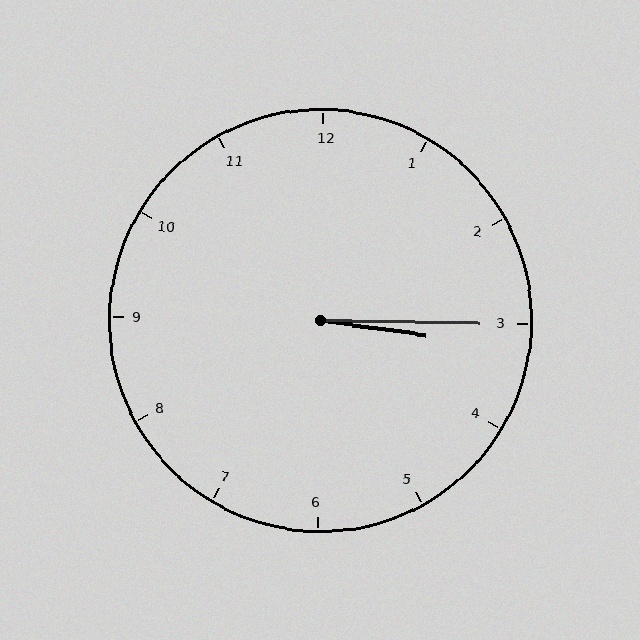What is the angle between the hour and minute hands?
Approximately 8 degrees.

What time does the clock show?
3:15.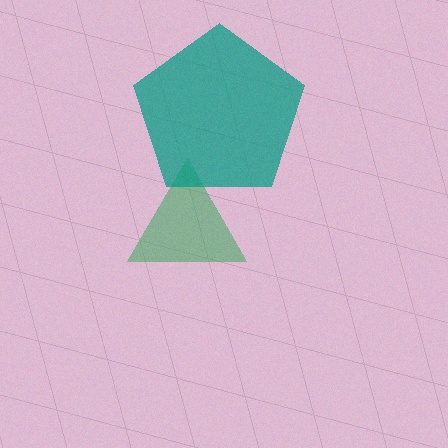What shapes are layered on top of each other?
The layered shapes are: a green triangle, a teal pentagon.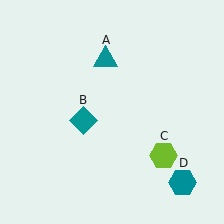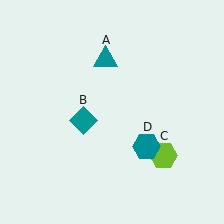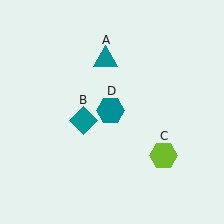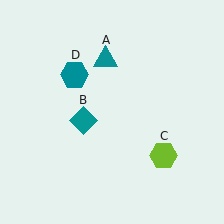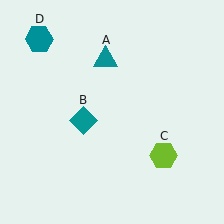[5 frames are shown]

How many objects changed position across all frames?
1 object changed position: teal hexagon (object D).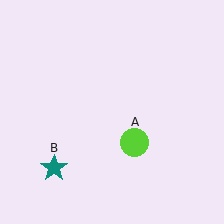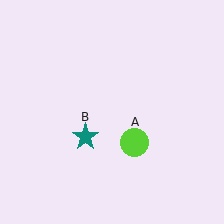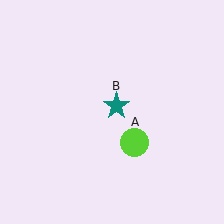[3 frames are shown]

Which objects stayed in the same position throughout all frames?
Lime circle (object A) remained stationary.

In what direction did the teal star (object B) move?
The teal star (object B) moved up and to the right.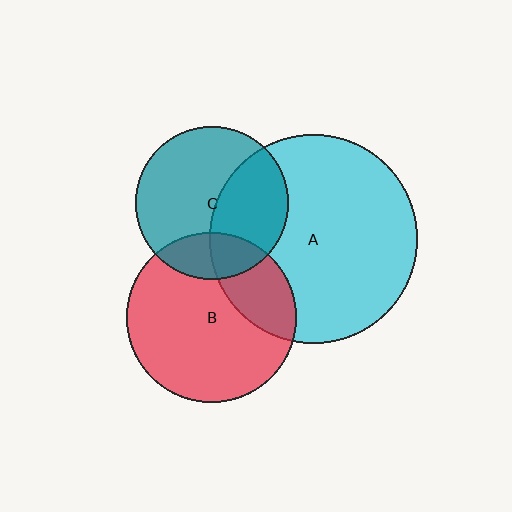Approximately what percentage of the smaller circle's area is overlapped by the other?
Approximately 25%.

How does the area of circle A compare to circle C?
Approximately 1.9 times.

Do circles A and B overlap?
Yes.